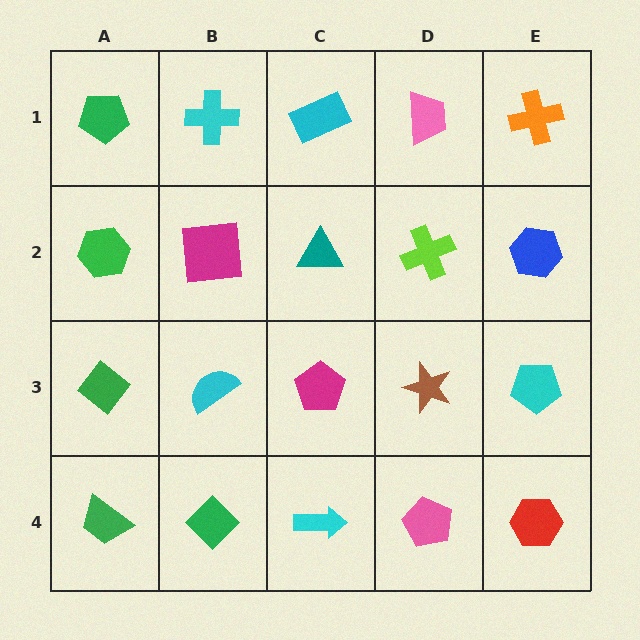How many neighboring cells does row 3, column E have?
3.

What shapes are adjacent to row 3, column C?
A teal triangle (row 2, column C), a cyan arrow (row 4, column C), a cyan semicircle (row 3, column B), a brown star (row 3, column D).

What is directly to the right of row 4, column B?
A cyan arrow.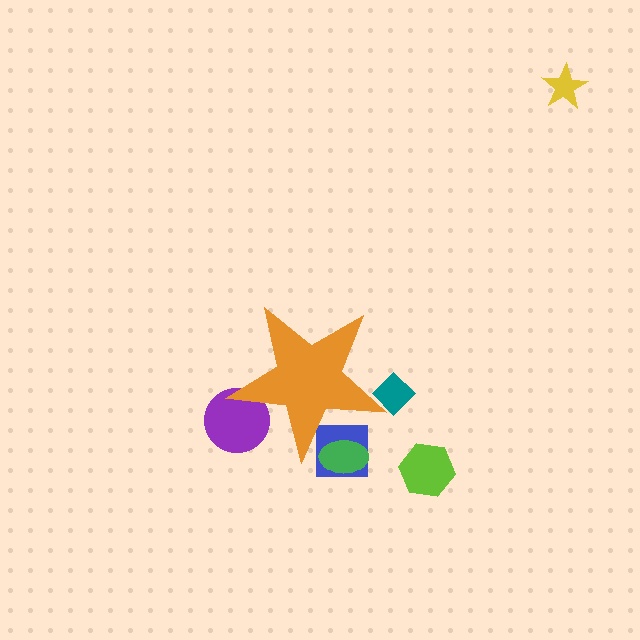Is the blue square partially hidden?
Yes, the blue square is partially hidden behind the orange star.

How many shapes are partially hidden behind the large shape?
4 shapes are partially hidden.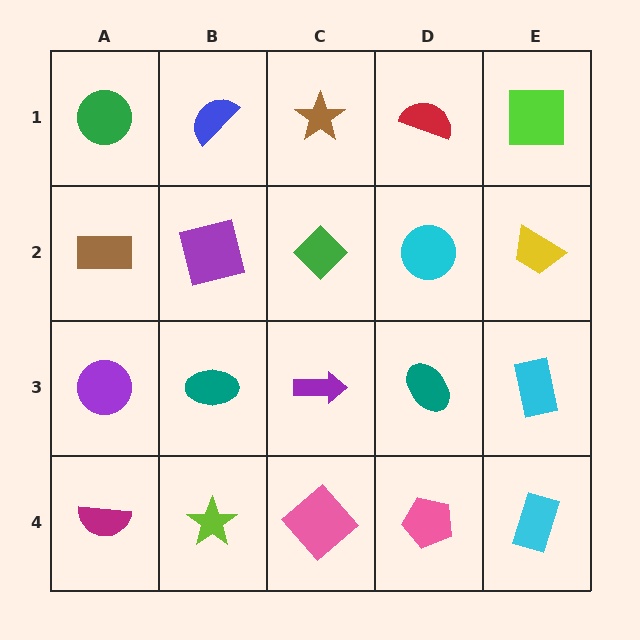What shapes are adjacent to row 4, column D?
A teal ellipse (row 3, column D), a pink diamond (row 4, column C), a cyan rectangle (row 4, column E).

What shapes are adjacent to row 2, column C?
A brown star (row 1, column C), a purple arrow (row 3, column C), a purple square (row 2, column B), a cyan circle (row 2, column D).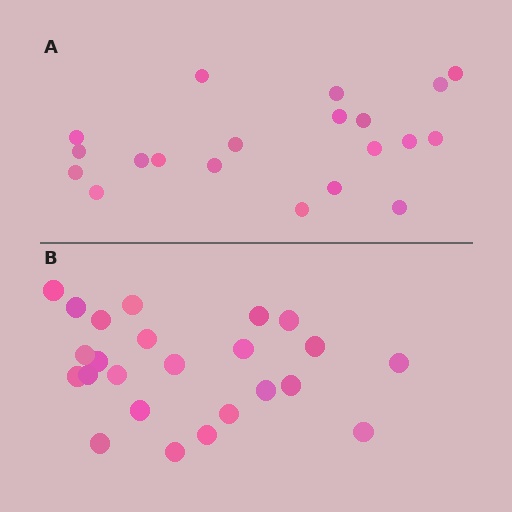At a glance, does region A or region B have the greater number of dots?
Region B (the bottom region) has more dots.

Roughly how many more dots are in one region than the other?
Region B has about 4 more dots than region A.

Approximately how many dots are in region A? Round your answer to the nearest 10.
About 20 dots.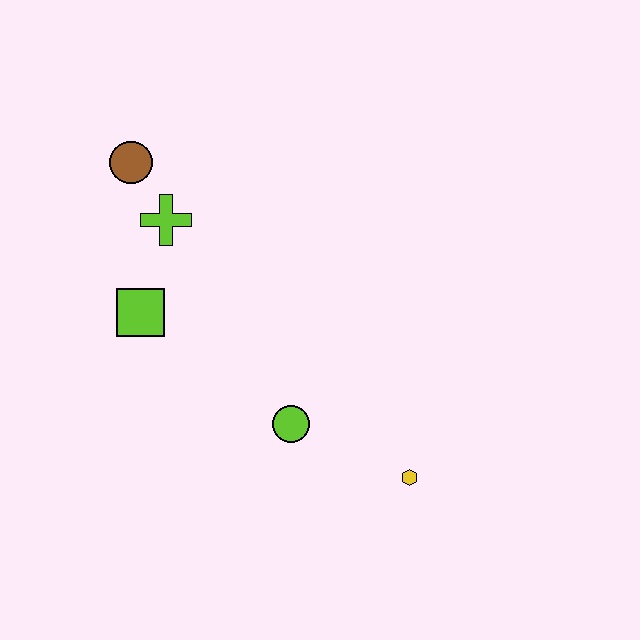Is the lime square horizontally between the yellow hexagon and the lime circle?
No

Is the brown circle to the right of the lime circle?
No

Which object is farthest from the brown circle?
The yellow hexagon is farthest from the brown circle.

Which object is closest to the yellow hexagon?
The lime circle is closest to the yellow hexagon.